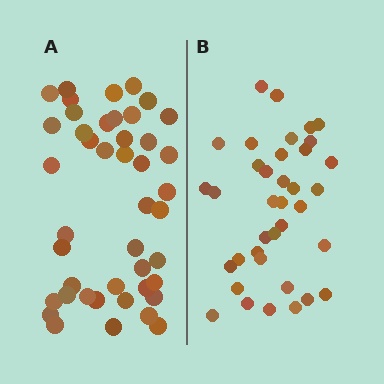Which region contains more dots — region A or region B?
Region A (the left region) has more dots.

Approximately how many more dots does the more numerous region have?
Region A has roughly 8 or so more dots than region B.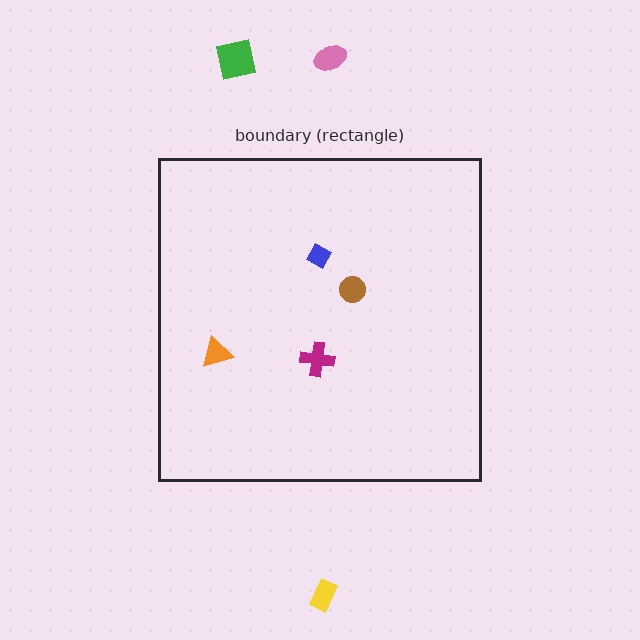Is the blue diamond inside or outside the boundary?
Inside.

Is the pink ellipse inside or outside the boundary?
Outside.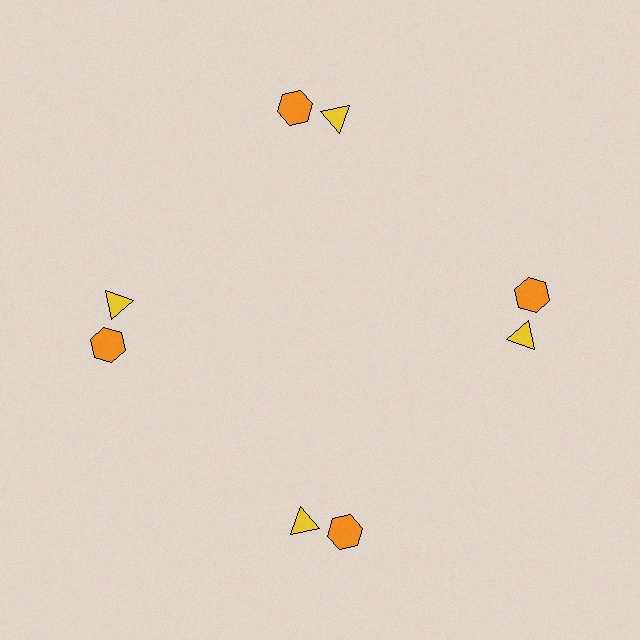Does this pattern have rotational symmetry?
Yes, this pattern has 4-fold rotational symmetry. It looks the same after rotating 90 degrees around the center.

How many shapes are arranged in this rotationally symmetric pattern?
There are 8 shapes, arranged in 4 groups of 2.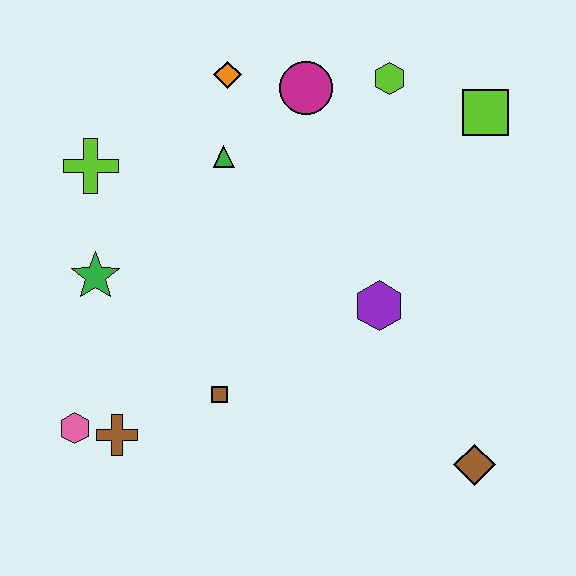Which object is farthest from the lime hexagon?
The pink hexagon is farthest from the lime hexagon.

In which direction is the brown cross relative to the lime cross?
The brown cross is below the lime cross.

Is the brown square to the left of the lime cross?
No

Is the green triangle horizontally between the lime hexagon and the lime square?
No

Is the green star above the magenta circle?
No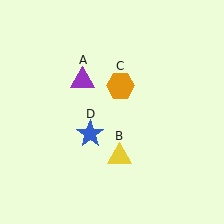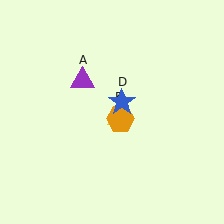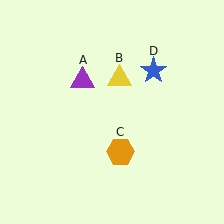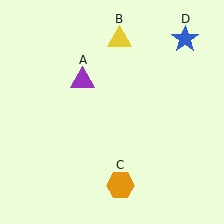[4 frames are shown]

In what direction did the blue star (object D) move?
The blue star (object D) moved up and to the right.